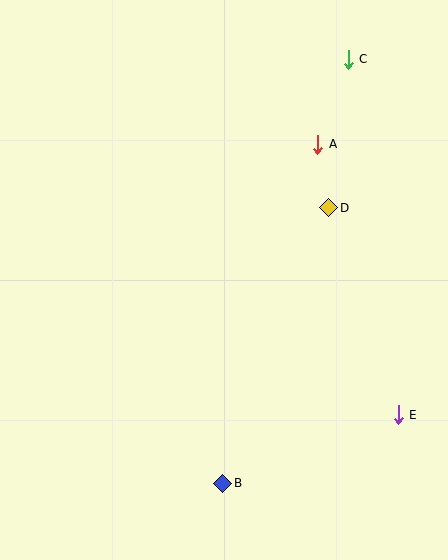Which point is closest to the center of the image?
Point D at (329, 208) is closest to the center.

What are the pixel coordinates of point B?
Point B is at (223, 483).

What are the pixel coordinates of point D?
Point D is at (329, 208).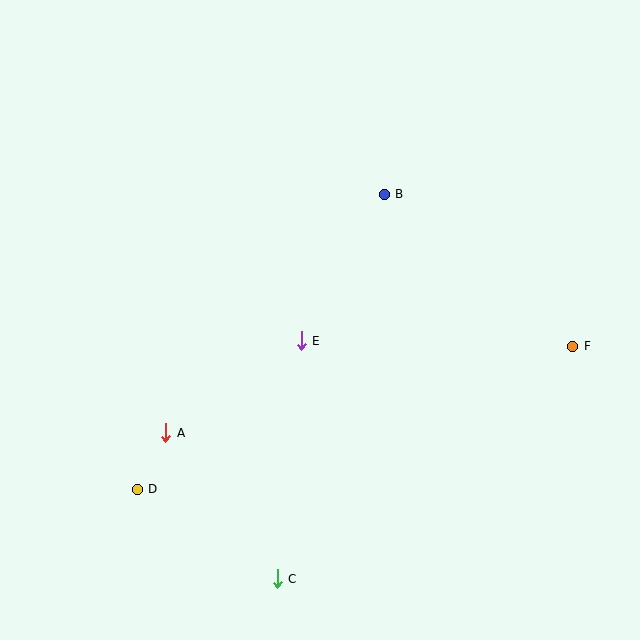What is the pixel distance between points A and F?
The distance between A and F is 416 pixels.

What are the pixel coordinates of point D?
Point D is at (137, 489).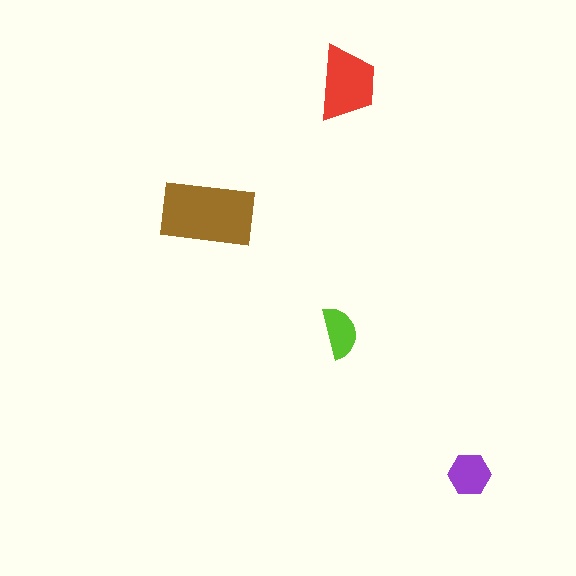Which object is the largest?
The brown rectangle.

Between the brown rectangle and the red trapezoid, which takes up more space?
The brown rectangle.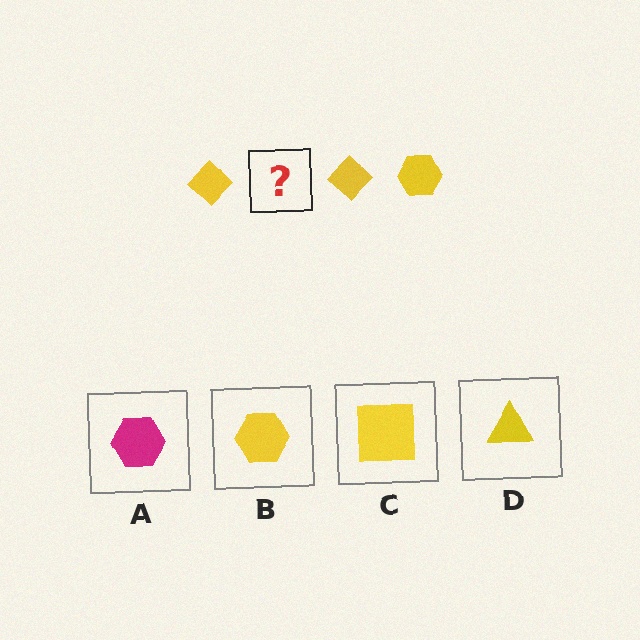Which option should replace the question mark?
Option B.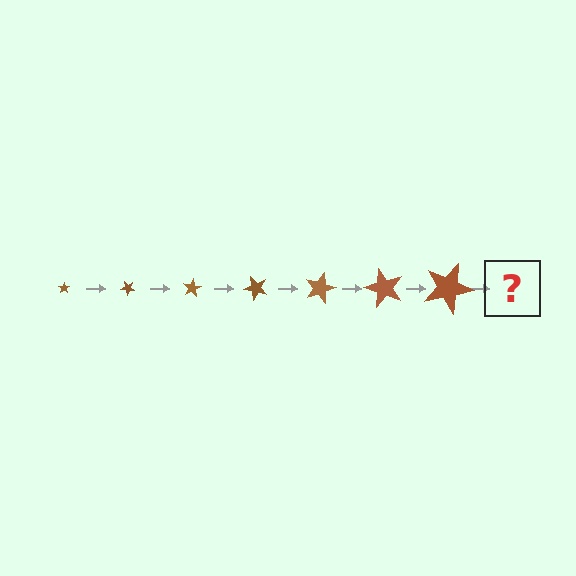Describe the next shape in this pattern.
It should be a star, larger than the previous one and rotated 280 degrees from the start.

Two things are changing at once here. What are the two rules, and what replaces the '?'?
The two rules are that the star grows larger each step and it rotates 40 degrees each step. The '?' should be a star, larger than the previous one and rotated 280 degrees from the start.